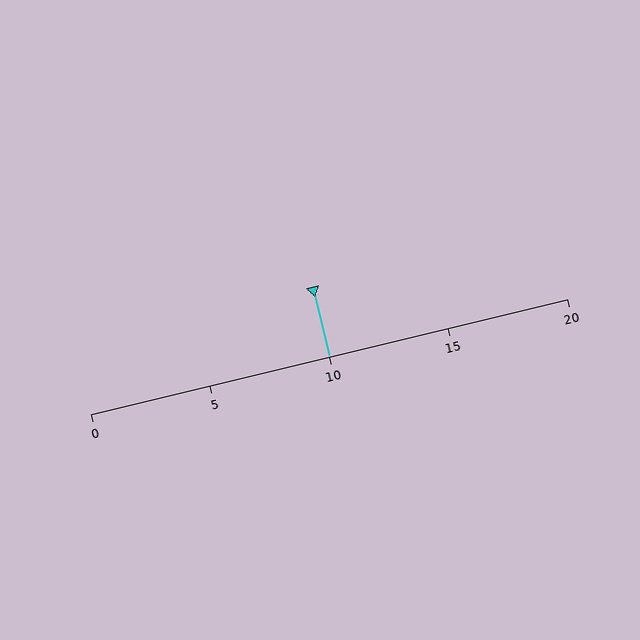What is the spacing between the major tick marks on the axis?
The major ticks are spaced 5 apart.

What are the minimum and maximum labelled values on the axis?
The axis runs from 0 to 20.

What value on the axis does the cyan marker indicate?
The marker indicates approximately 10.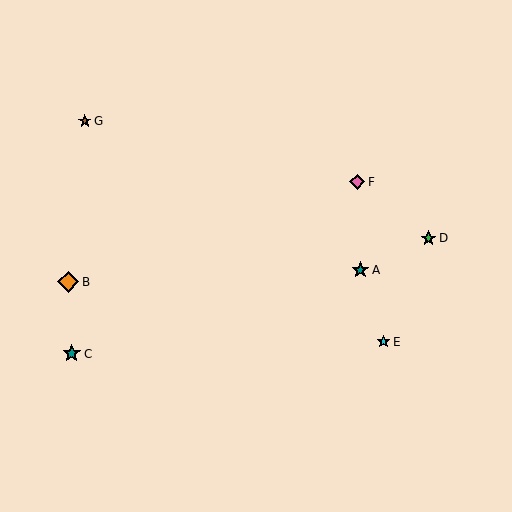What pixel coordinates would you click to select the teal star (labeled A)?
Click at (360, 270) to select the teal star A.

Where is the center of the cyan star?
The center of the cyan star is at (383, 342).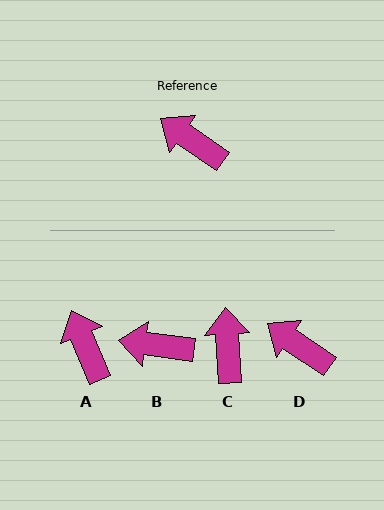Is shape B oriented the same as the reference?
No, it is off by about 27 degrees.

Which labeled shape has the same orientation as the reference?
D.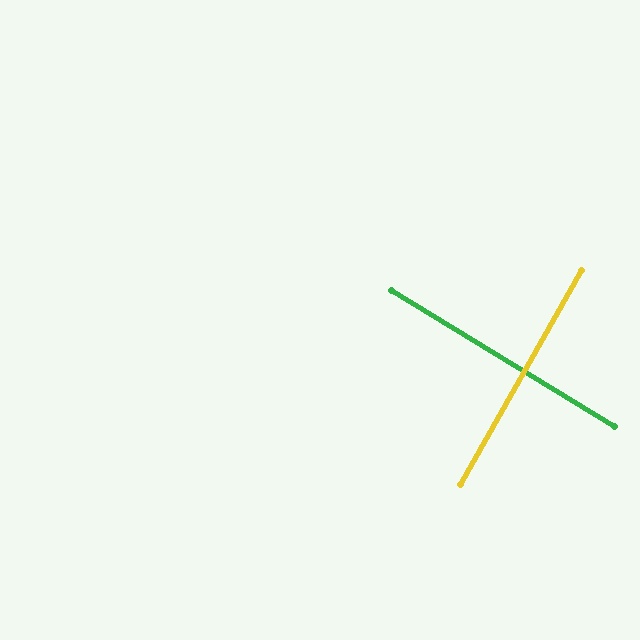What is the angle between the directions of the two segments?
Approximately 88 degrees.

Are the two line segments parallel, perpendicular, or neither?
Perpendicular — they meet at approximately 88°.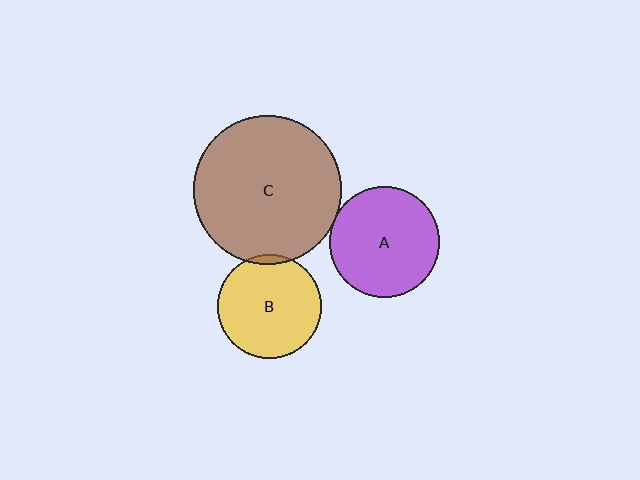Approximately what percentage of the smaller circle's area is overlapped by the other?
Approximately 5%.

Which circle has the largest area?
Circle C (brown).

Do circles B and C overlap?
Yes.